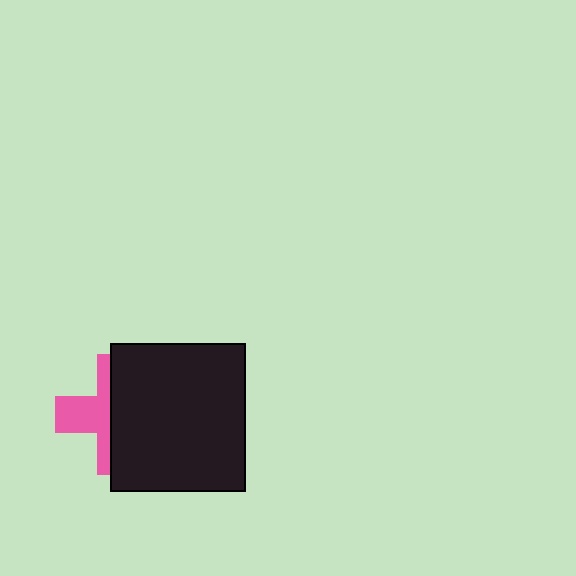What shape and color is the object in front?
The object in front is a black rectangle.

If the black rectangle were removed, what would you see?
You would see the complete pink cross.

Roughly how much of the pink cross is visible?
A small part of it is visible (roughly 40%).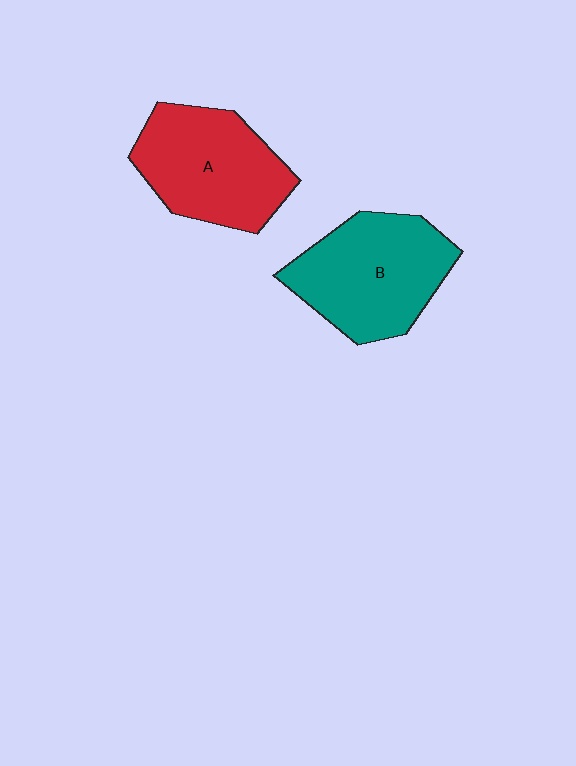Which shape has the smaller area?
Shape A (red).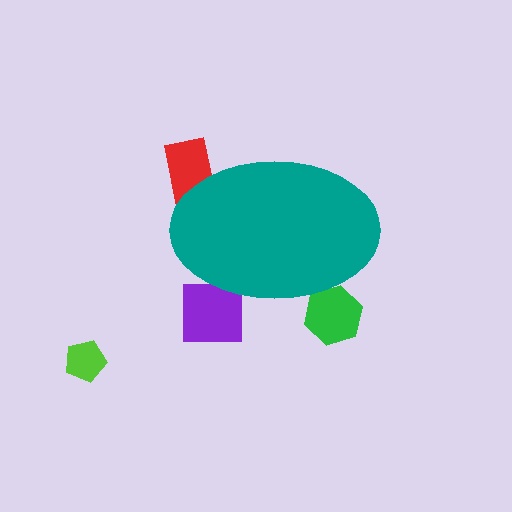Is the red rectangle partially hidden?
Yes, the red rectangle is partially hidden behind the teal ellipse.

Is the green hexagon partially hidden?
Yes, the green hexagon is partially hidden behind the teal ellipse.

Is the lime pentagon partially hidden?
No, the lime pentagon is fully visible.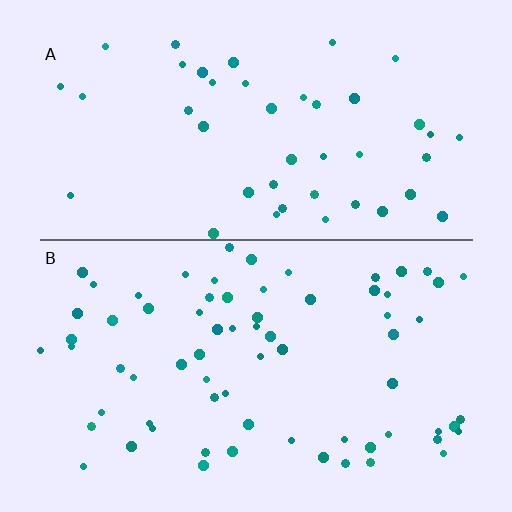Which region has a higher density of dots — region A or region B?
B (the bottom).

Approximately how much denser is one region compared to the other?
Approximately 1.6× — region B over region A.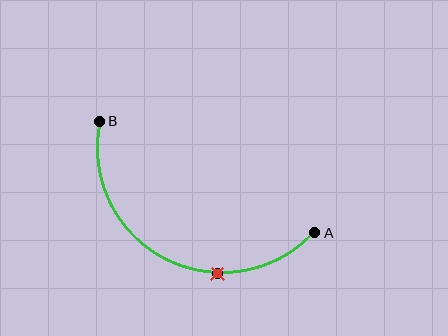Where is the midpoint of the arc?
The arc midpoint is the point on the curve farthest from the straight line joining A and B. It sits below that line.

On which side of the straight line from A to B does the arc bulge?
The arc bulges below the straight line connecting A and B.